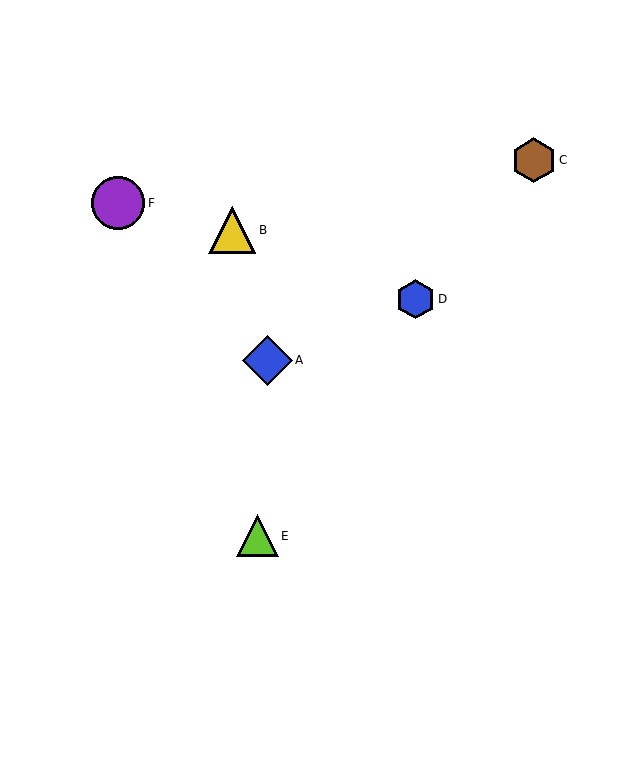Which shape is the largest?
The purple circle (labeled F) is the largest.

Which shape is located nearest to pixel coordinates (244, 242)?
The yellow triangle (labeled B) at (232, 230) is nearest to that location.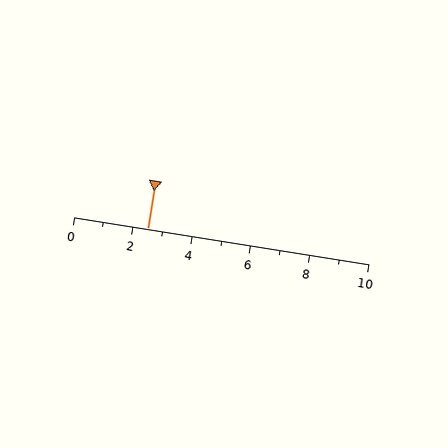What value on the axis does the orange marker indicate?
The marker indicates approximately 2.5.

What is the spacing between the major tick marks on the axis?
The major ticks are spaced 2 apart.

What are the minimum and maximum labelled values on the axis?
The axis runs from 0 to 10.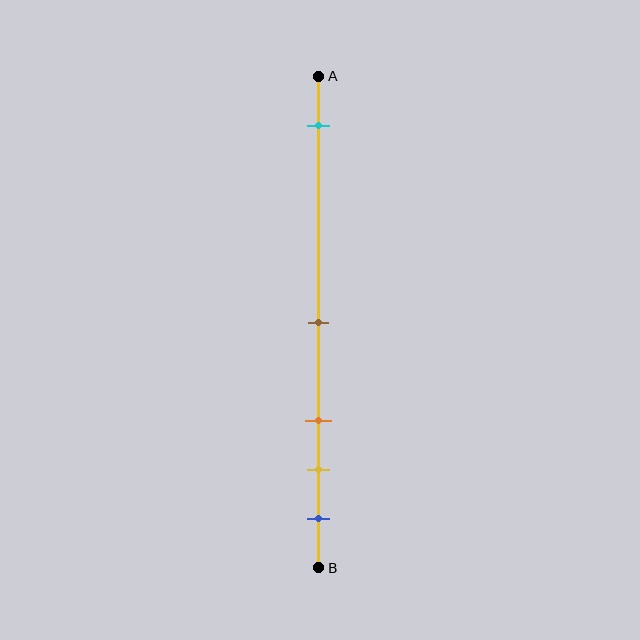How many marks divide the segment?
There are 5 marks dividing the segment.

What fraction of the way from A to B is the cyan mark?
The cyan mark is approximately 10% (0.1) of the way from A to B.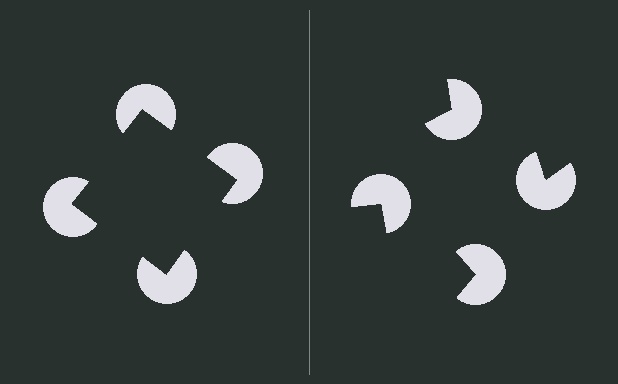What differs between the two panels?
The pac-man discs are positioned identically on both sides; only the wedge orientations differ. On the left they align to a square; on the right they are misaligned.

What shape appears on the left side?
An illusory square.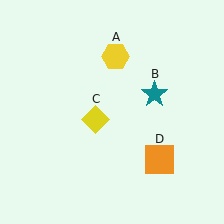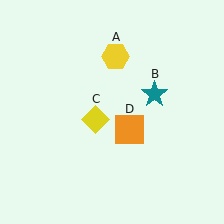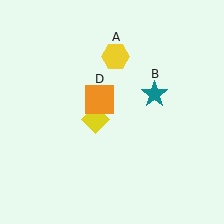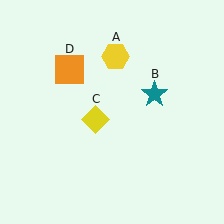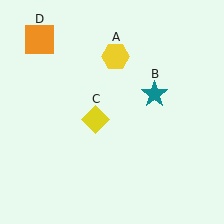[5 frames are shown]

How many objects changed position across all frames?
1 object changed position: orange square (object D).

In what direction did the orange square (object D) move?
The orange square (object D) moved up and to the left.